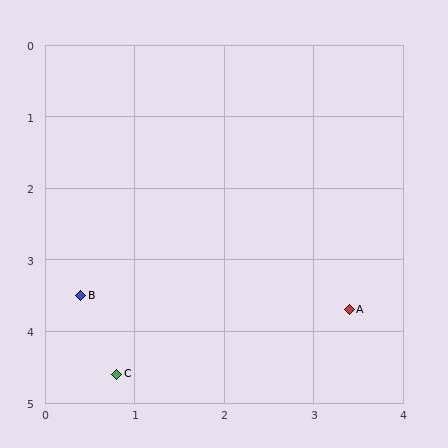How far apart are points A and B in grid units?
Points A and B are about 3.0 grid units apart.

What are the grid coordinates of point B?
Point B is at approximately (0.4, 3.5).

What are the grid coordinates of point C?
Point C is at approximately (0.8, 4.6).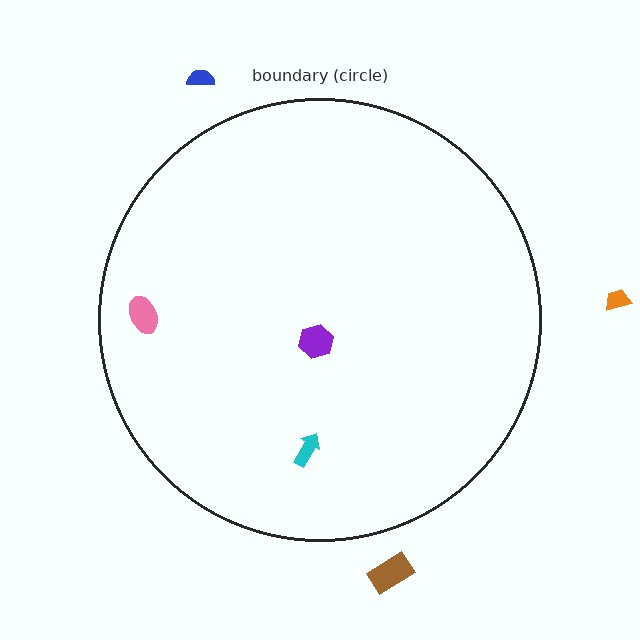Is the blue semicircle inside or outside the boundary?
Outside.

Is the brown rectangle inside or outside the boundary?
Outside.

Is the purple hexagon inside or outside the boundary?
Inside.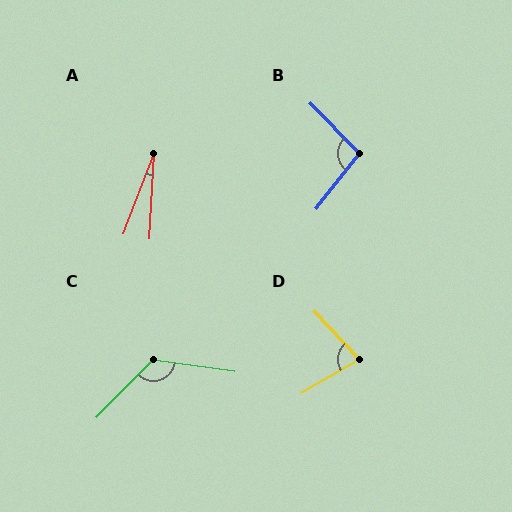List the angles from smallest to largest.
A (17°), D (77°), B (97°), C (126°).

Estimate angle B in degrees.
Approximately 97 degrees.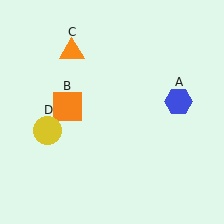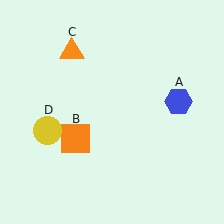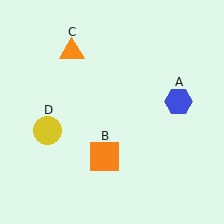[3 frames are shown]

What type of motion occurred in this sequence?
The orange square (object B) rotated counterclockwise around the center of the scene.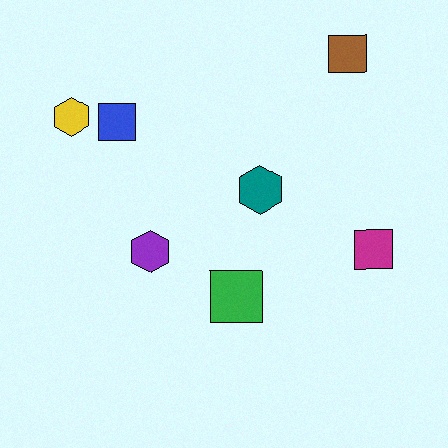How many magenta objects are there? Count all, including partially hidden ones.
There is 1 magenta object.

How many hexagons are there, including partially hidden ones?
There are 3 hexagons.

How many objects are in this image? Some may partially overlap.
There are 7 objects.